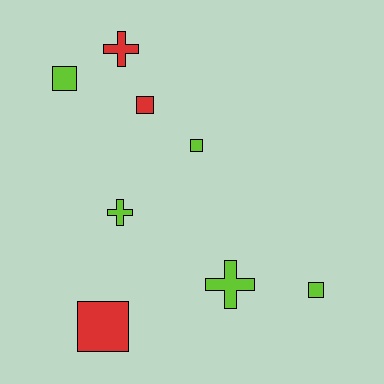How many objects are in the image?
There are 8 objects.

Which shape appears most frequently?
Square, with 5 objects.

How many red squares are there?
There are 2 red squares.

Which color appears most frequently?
Lime, with 5 objects.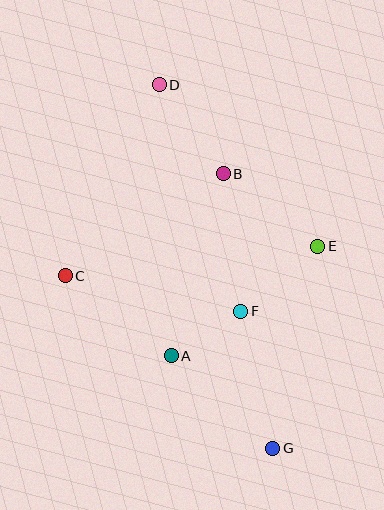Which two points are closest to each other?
Points A and F are closest to each other.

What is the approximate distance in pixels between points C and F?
The distance between C and F is approximately 179 pixels.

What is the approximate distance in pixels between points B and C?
The distance between B and C is approximately 188 pixels.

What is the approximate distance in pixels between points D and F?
The distance between D and F is approximately 241 pixels.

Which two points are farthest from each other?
Points D and G are farthest from each other.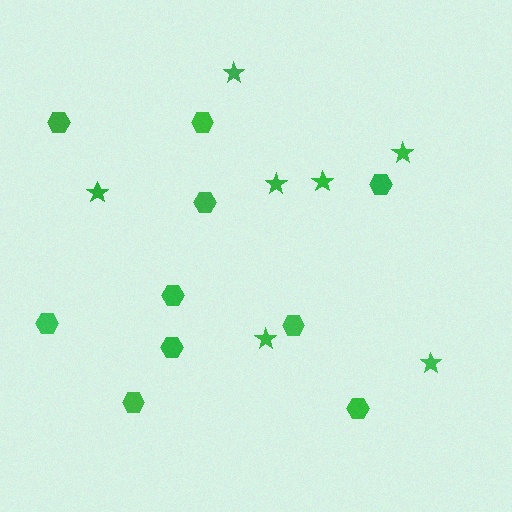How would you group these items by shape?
There are 2 groups: one group of stars (7) and one group of hexagons (10).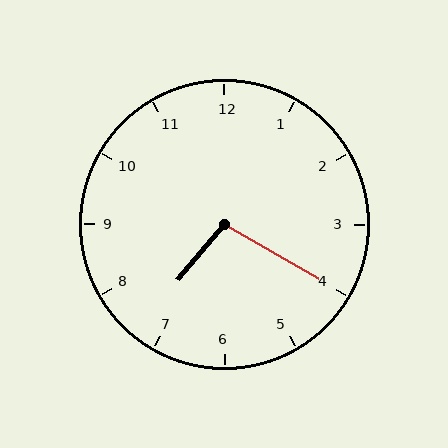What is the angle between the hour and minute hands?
Approximately 100 degrees.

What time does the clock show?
7:20.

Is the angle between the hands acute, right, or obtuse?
It is obtuse.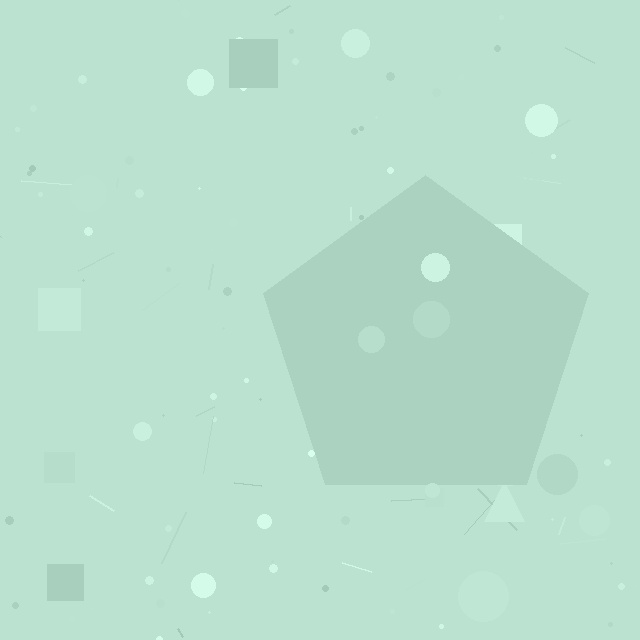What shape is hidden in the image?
A pentagon is hidden in the image.